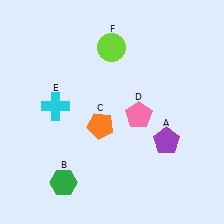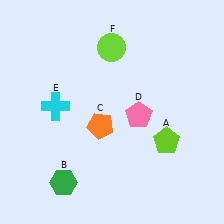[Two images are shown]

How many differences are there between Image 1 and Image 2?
There is 1 difference between the two images.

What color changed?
The pentagon (A) changed from purple in Image 1 to lime in Image 2.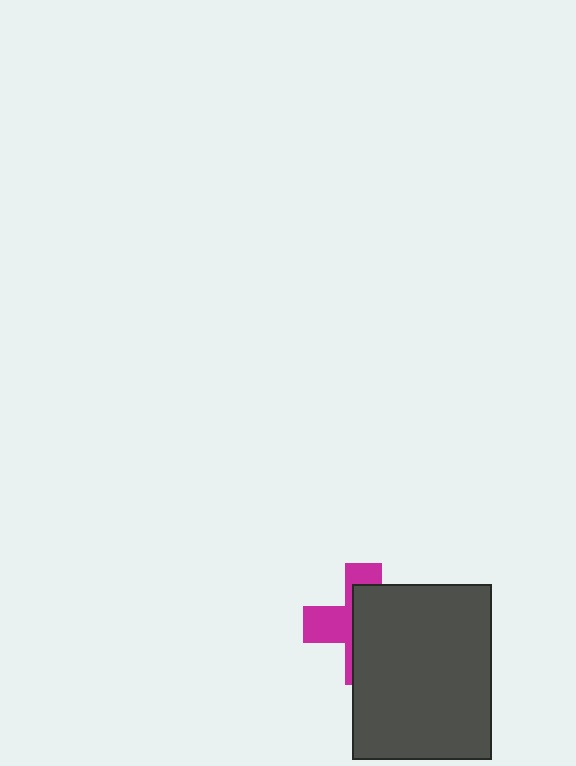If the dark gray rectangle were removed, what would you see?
You would see the complete magenta cross.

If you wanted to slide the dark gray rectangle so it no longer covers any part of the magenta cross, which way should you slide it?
Slide it right — that is the most direct way to separate the two shapes.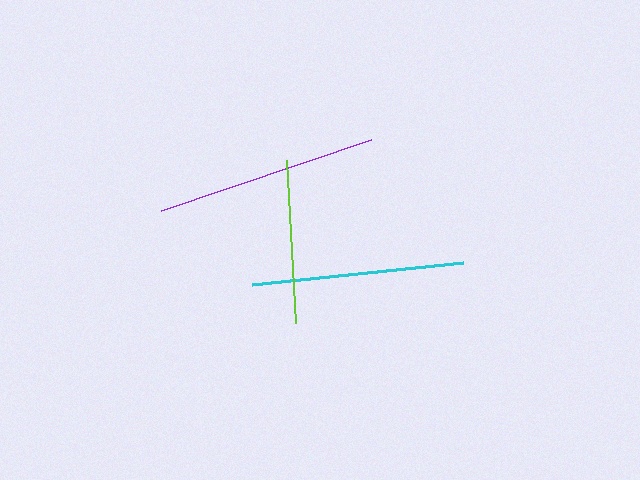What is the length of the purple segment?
The purple segment is approximately 222 pixels long.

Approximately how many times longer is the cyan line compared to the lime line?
The cyan line is approximately 1.3 times the length of the lime line.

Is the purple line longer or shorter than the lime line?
The purple line is longer than the lime line.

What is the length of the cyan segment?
The cyan segment is approximately 212 pixels long.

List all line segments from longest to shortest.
From longest to shortest: purple, cyan, lime.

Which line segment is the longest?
The purple line is the longest at approximately 222 pixels.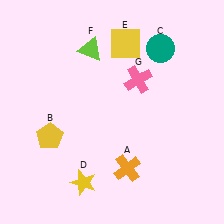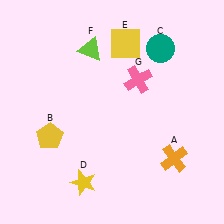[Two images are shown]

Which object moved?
The orange cross (A) moved right.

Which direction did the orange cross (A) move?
The orange cross (A) moved right.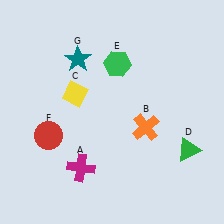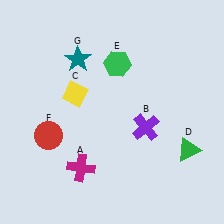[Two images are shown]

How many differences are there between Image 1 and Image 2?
There is 1 difference between the two images.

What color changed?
The cross (B) changed from orange in Image 1 to purple in Image 2.